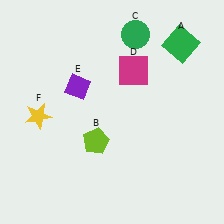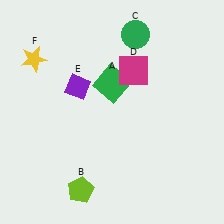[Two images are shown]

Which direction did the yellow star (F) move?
The yellow star (F) moved up.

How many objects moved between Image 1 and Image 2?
3 objects moved between the two images.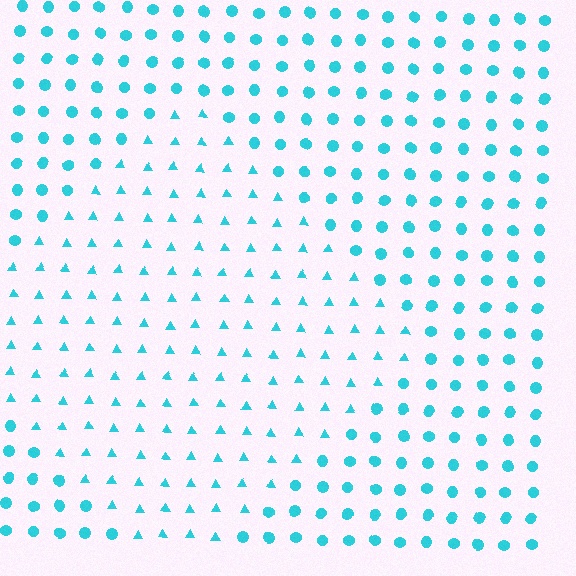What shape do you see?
I see a diamond.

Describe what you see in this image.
The image is filled with small cyan elements arranged in a uniform grid. A diamond-shaped region contains triangles, while the surrounding area contains circles. The boundary is defined purely by the change in element shape.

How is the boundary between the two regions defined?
The boundary is defined by a change in element shape: triangles inside vs. circles outside. All elements share the same color and spacing.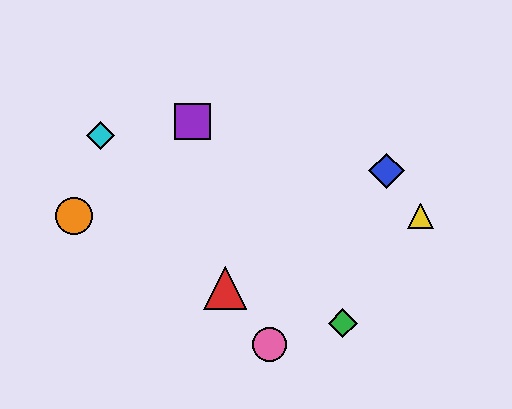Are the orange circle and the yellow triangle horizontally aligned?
Yes, both are at y≈216.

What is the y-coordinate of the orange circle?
The orange circle is at y≈216.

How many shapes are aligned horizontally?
2 shapes (the yellow triangle, the orange circle) are aligned horizontally.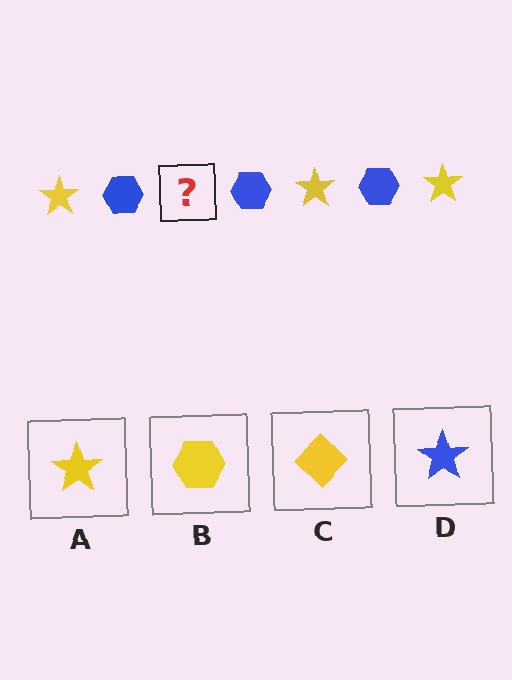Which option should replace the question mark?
Option A.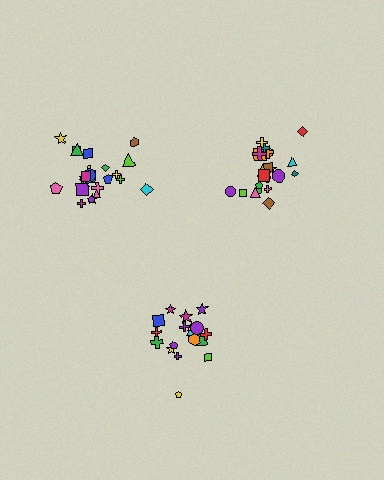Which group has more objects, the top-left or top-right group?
The top-left group.